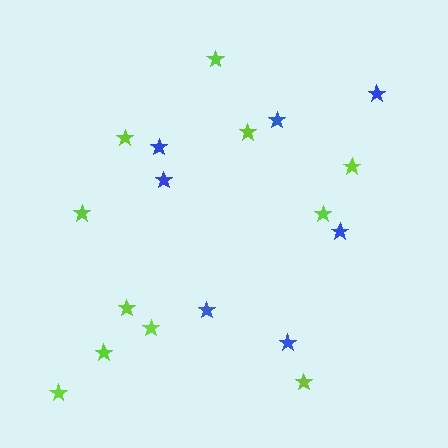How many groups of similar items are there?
There are 2 groups: one group of blue stars (7) and one group of lime stars (11).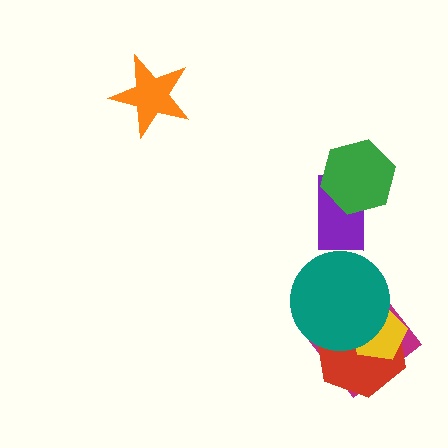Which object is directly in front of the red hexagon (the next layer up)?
The yellow pentagon is directly in front of the red hexagon.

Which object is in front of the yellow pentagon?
The teal circle is in front of the yellow pentagon.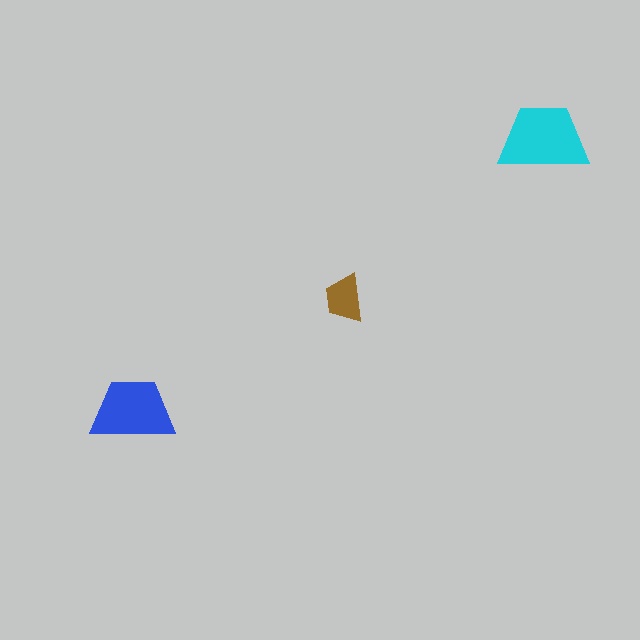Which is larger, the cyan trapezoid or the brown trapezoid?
The cyan one.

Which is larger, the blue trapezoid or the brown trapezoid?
The blue one.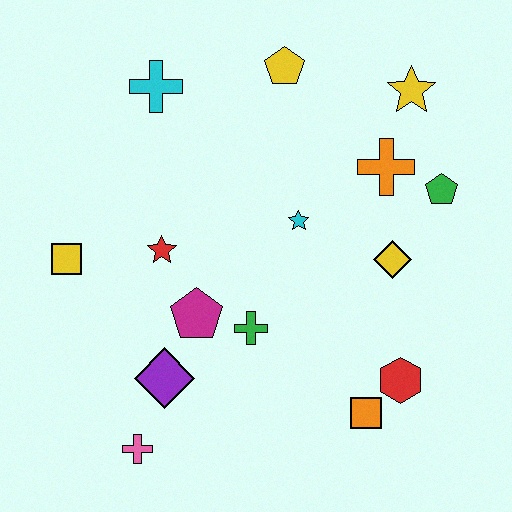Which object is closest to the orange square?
The red hexagon is closest to the orange square.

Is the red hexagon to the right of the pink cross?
Yes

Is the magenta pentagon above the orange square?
Yes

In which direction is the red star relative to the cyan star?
The red star is to the left of the cyan star.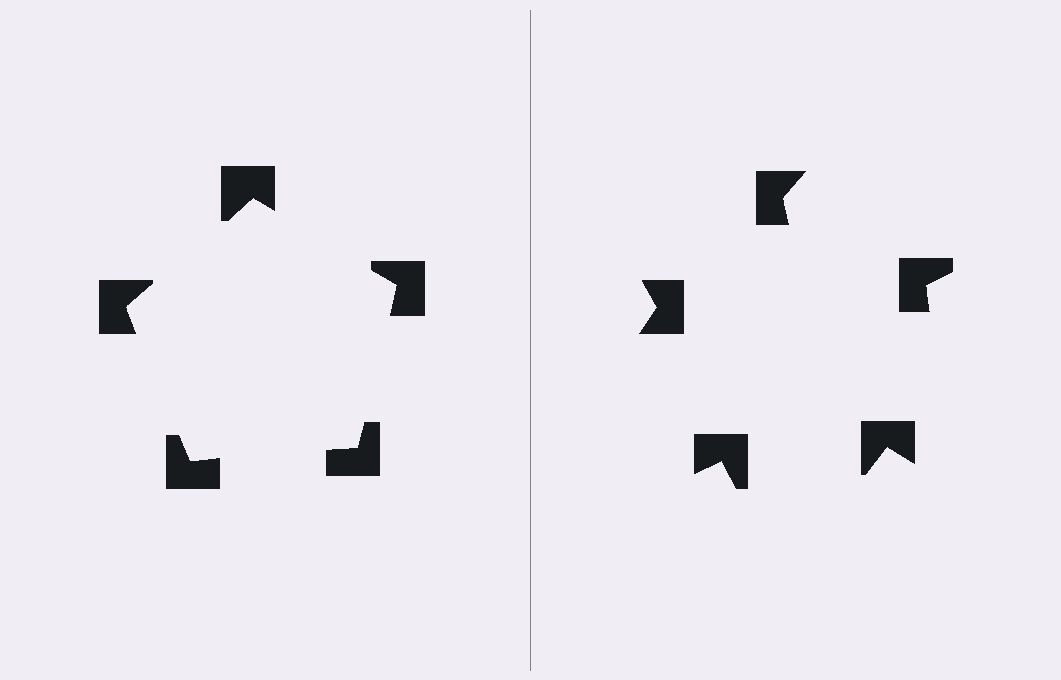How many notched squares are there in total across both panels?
10 — 5 on each side.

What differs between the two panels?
The notched squares are positioned identically on both sides; only the wedge orientations differ. On the left they align to a pentagon; on the right they are misaligned.